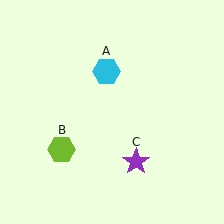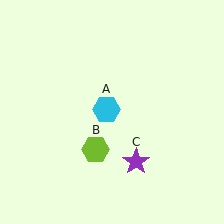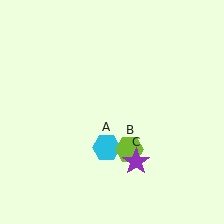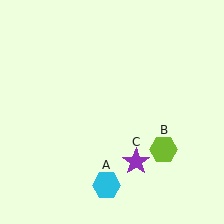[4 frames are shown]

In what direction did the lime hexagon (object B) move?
The lime hexagon (object B) moved right.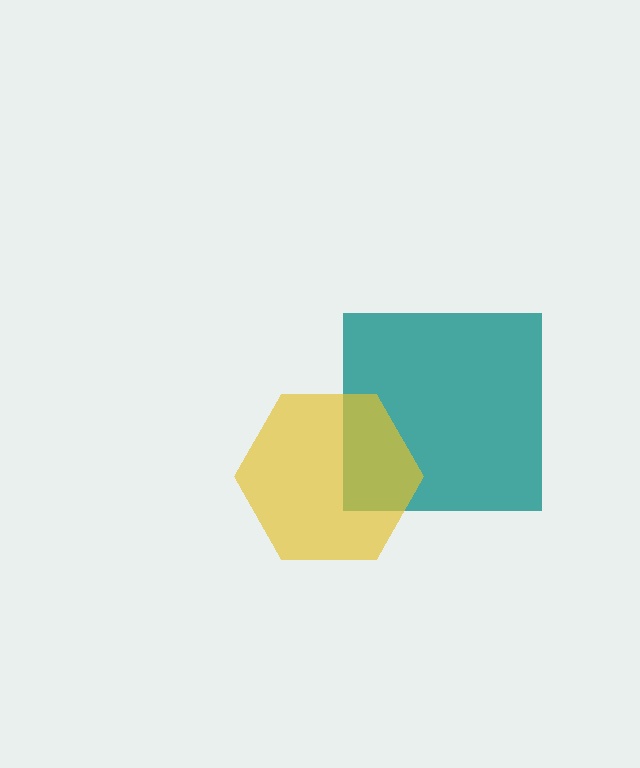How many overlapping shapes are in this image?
There are 2 overlapping shapes in the image.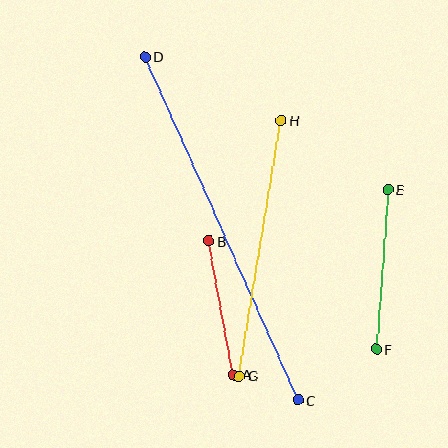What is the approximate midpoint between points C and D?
The midpoint is at approximately (222, 228) pixels.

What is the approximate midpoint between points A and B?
The midpoint is at approximately (221, 308) pixels.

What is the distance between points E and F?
The distance is approximately 160 pixels.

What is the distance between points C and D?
The distance is approximately 375 pixels.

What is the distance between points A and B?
The distance is approximately 136 pixels.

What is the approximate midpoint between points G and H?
The midpoint is at approximately (260, 248) pixels.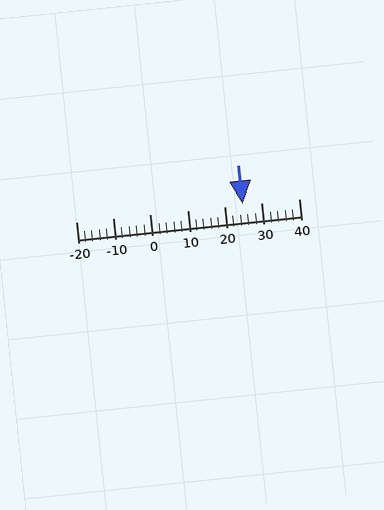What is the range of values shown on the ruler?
The ruler shows values from -20 to 40.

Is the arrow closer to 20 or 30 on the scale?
The arrow is closer to 20.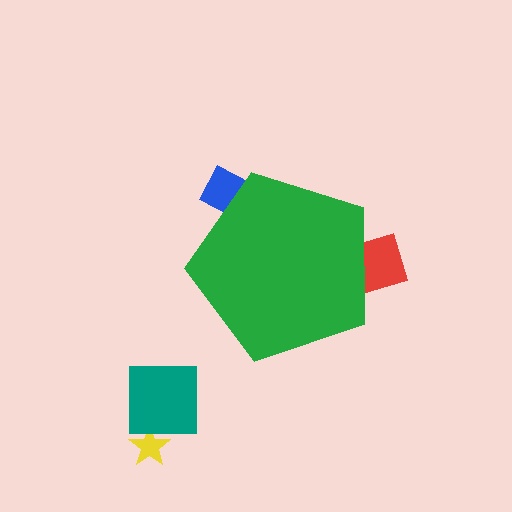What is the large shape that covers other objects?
A green pentagon.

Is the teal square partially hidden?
No, the teal square is fully visible.